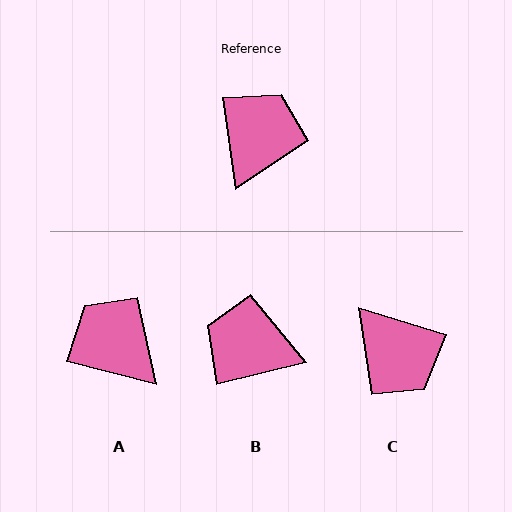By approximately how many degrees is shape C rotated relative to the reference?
Approximately 115 degrees clockwise.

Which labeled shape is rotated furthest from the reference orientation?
C, about 115 degrees away.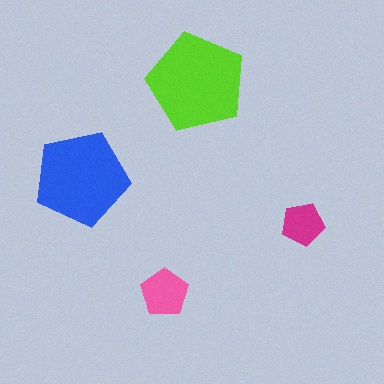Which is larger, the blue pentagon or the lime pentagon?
The lime one.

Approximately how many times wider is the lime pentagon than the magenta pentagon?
About 2.5 times wider.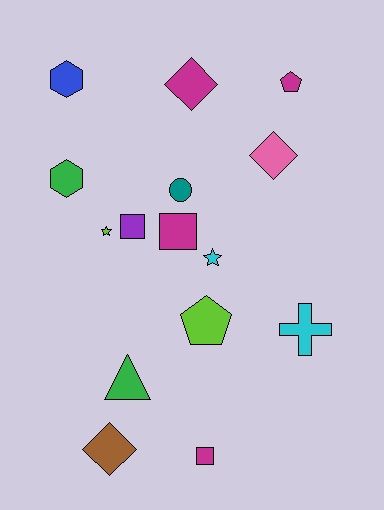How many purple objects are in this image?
There is 1 purple object.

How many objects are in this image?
There are 15 objects.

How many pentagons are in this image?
There are 2 pentagons.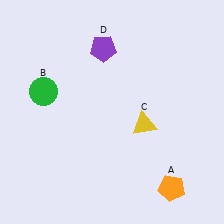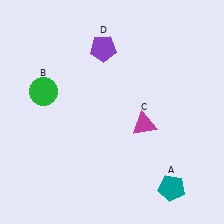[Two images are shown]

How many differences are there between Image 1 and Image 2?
There are 2 differences between the two images.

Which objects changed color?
A changed from orange to teal. C changed from yellow to magenta.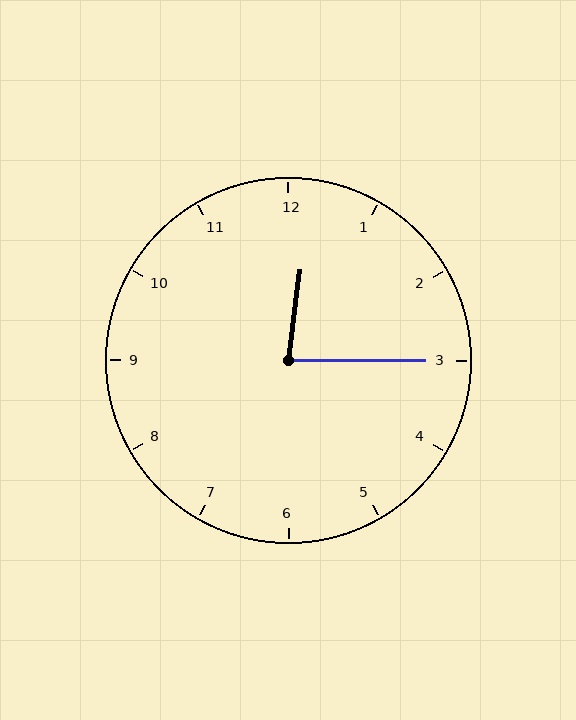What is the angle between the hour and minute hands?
Approximately 82 degrees.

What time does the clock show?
12:15.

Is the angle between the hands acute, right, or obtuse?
It is acute.